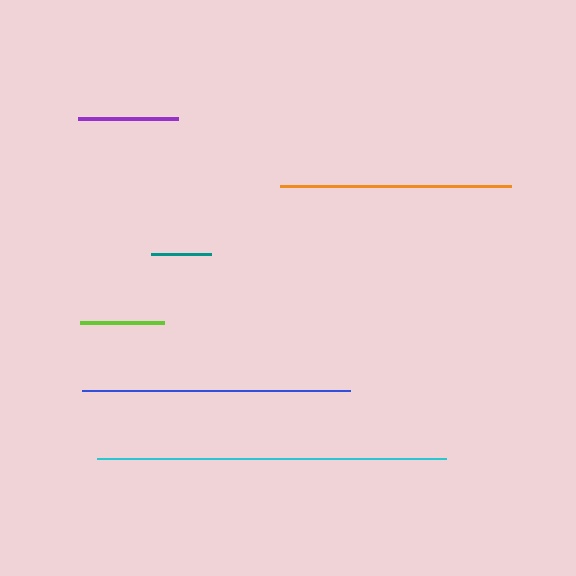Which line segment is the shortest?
The teal line is the shortest at approximately 60 pixels.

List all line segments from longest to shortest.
From longest to shortest: cyan, blue, orange, purple, lime, teal.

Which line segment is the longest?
The cyan line is the longest at approximately 349 pixels.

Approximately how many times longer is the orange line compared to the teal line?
The orange line is approximately 3.8 times the length of the teal line.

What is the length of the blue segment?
The blue segment is approximately 268 pixels long.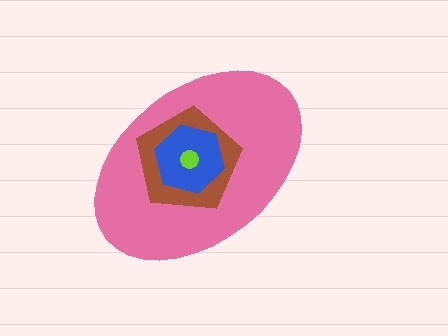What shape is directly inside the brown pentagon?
The blue hexagon.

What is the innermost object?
The lime circle.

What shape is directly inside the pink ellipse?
The brown pentagon.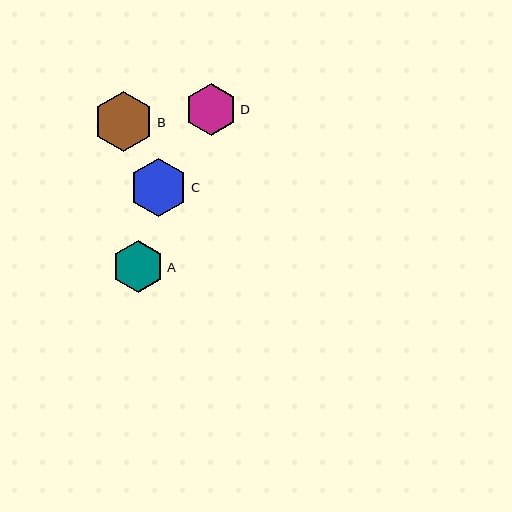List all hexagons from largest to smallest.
From largest to smallest: B, C, A, D.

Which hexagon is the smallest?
Hexagon D is the smallest with a size of approximately 52 pixels.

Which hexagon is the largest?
Hexagon B is the largest with a size of approximately 60 pixels.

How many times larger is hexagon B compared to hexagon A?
Hexagon B is approximately 1.1 times the size of hexagon A.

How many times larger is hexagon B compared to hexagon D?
Hexagon B is approximately 1.2 times the size of hexagon D.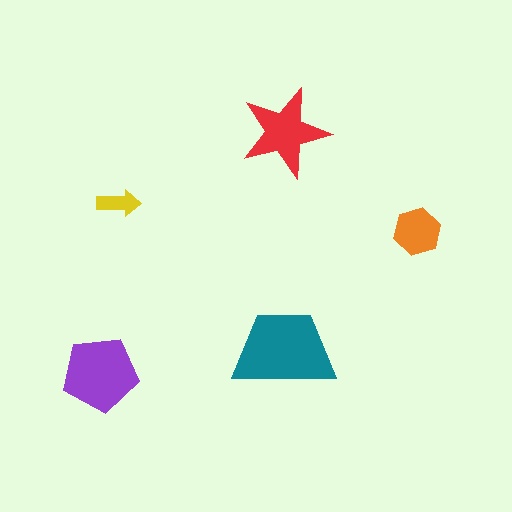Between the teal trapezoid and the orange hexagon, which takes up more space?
The teal trapezoid.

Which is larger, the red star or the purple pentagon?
The purple pentagon.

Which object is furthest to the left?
The purple pentagon is leftmost.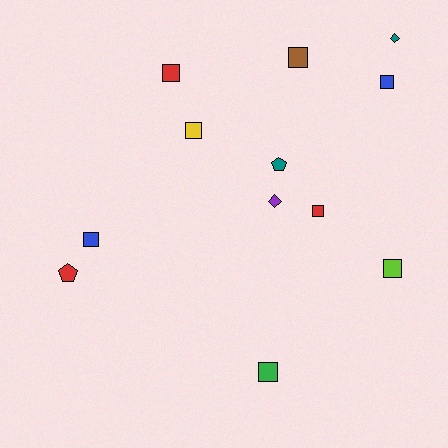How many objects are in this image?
There are 12 objects.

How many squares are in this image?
There are 8 squares.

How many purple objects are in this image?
There is 1 purple object.